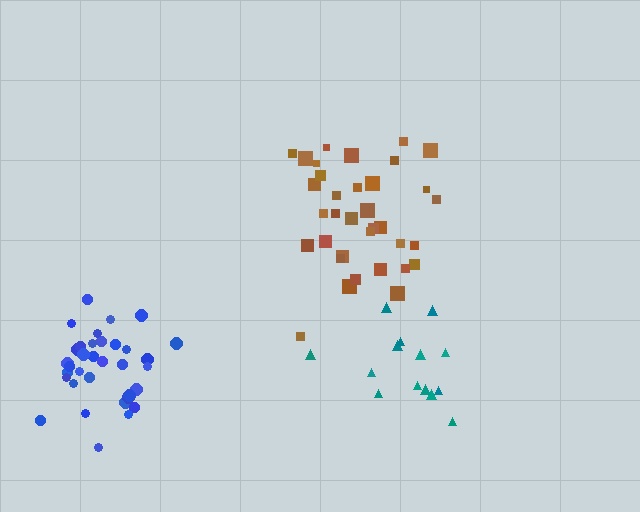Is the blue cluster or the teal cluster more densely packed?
Blue.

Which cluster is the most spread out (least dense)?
Teal.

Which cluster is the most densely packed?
Blue.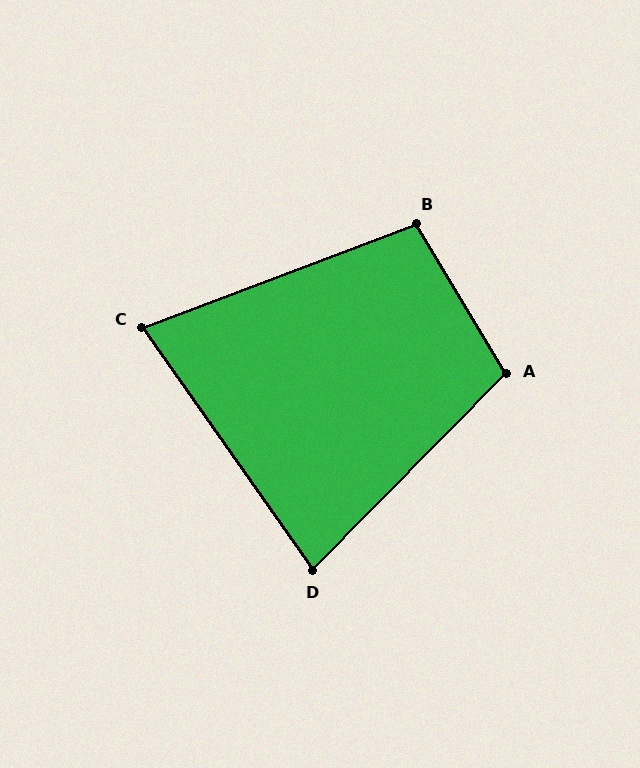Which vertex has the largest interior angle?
A, at approximately 104 degrees.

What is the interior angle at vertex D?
Approximately 79 degrees (acute).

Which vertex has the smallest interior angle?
C, at approximately 76 degrees.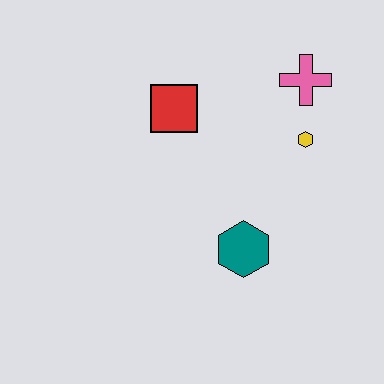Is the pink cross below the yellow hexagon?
No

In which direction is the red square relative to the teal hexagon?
The red square is above the teal hexagon.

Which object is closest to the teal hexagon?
The yellow hexagon is closest to the teal hexagon.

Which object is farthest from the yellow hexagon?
The red square is farthest from the yellow hexagon.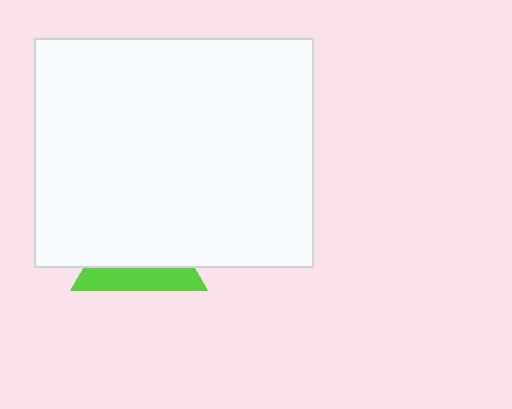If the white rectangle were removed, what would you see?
You would see the complete lime triangle.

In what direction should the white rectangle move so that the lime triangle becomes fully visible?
The white rectangle should move up. That is the shortest direction to clear the overlap and leave the lime triangle fully visible.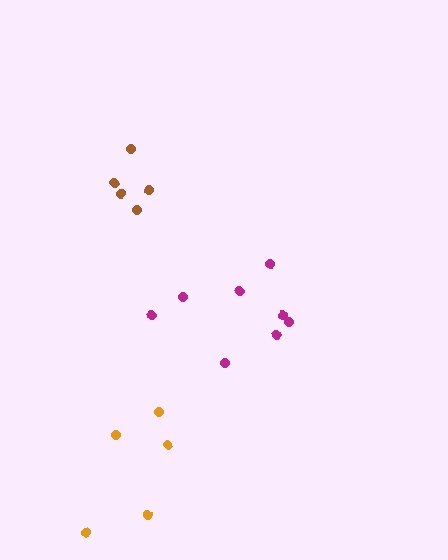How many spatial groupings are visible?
There are 3 spatial groupings.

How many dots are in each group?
Group 1: 5 dots, Group 2: 8 dots, Group 3: 5 dots (18 total).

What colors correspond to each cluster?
The clusters are colored: orange, magenta, brown.